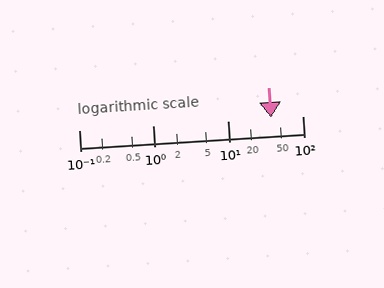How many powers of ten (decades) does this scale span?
The scale spans 3 decades, from 0.1 to 100.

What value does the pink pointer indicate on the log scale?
The pointer indicates approximately 38.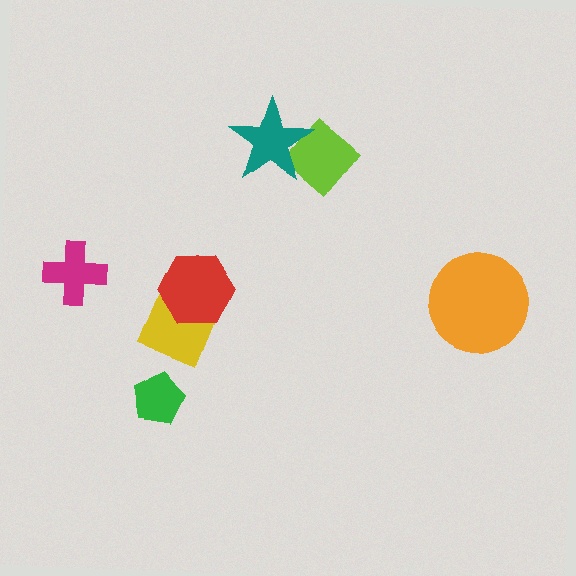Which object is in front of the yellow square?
The red hexagon is in front of the yellow square.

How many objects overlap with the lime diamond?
1 object overlaps with the lime diamond.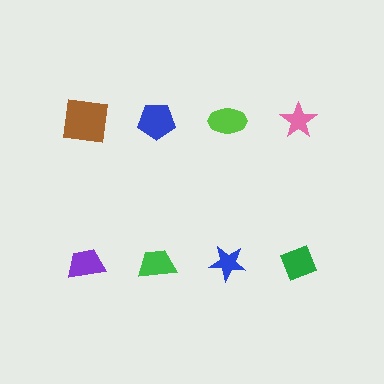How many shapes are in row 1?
4 shapes.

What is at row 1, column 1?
A brown square.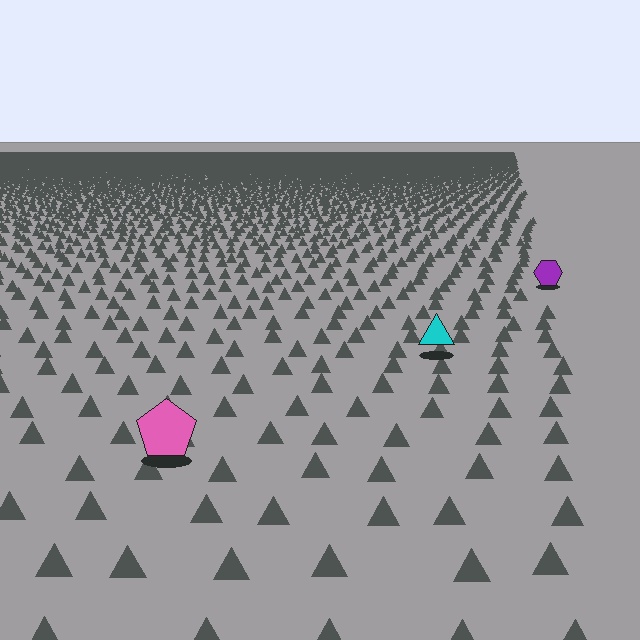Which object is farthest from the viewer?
The purple hexagon is farthest from the viewer. It appears smaller and the ground texture around it is denser.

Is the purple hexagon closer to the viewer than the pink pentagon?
No. The pink pentagon is closer — you can tell from the texture gradient: the ground texture is coarser near it.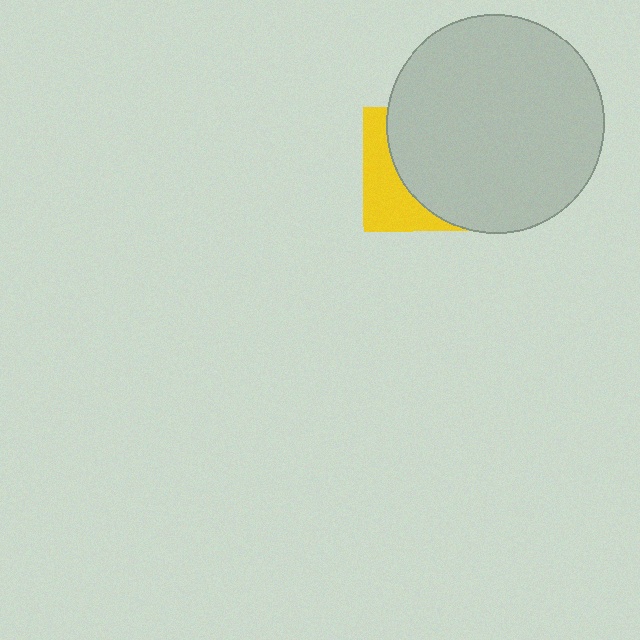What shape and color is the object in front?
The object in front is a light gray circle.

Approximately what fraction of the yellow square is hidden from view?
Roughly 66% of the yellow square is hidden behind the light gray circle.